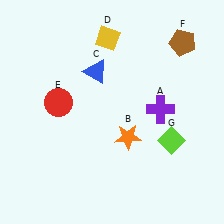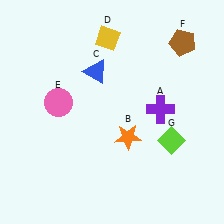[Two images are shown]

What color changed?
The circle (E) changed from red in Image 1 to pink in Image 2.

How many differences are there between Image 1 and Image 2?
There is 1 difference between the two images.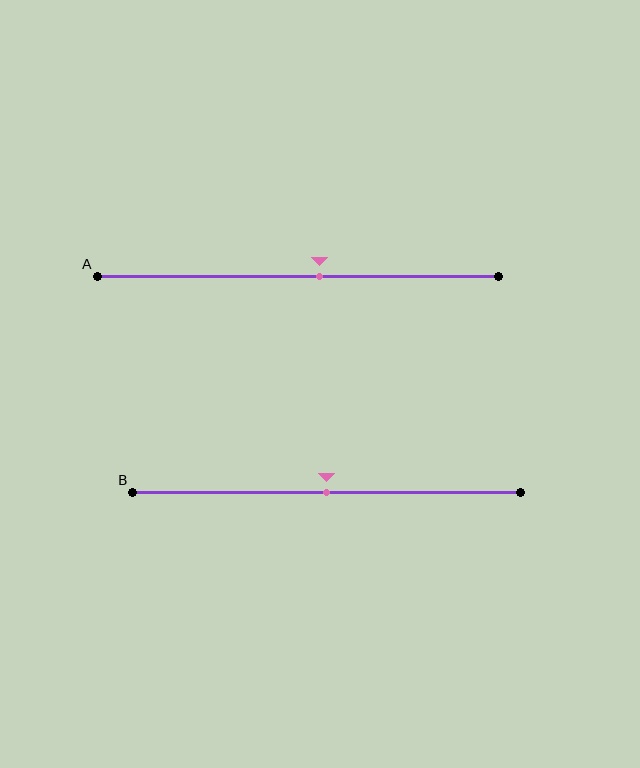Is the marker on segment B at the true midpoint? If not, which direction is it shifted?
Yes, the marker on segment B is at the true midpoint.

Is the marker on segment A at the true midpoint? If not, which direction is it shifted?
No, the marker on segment A is shifted to the right by about 5% of the segment length.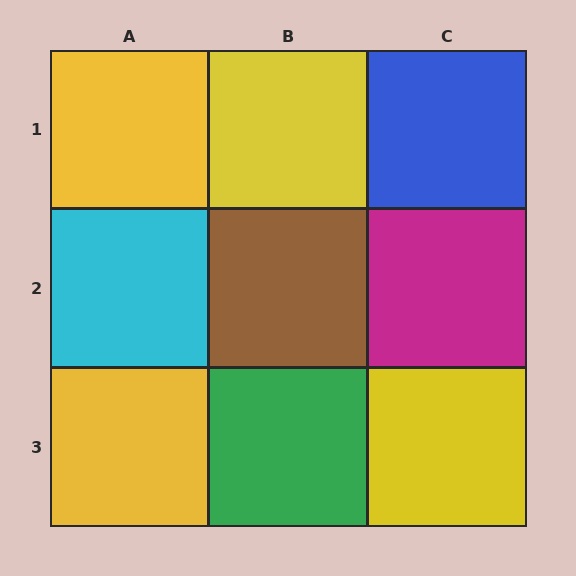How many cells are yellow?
4 cells are yellow.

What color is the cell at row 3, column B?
Green.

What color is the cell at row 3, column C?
Yellow.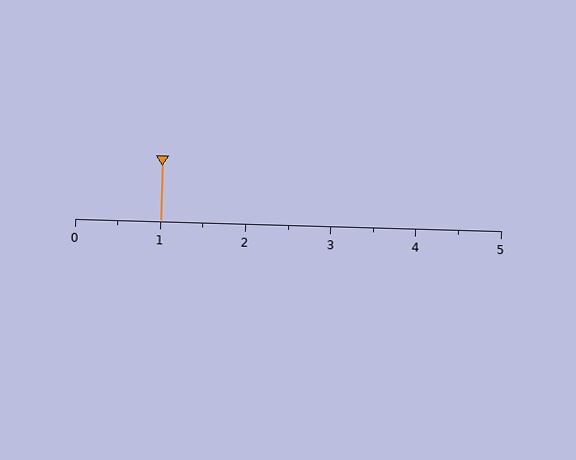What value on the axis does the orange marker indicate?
The marker indicates approximately 1.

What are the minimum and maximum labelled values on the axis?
The axis runs from 0 to 5.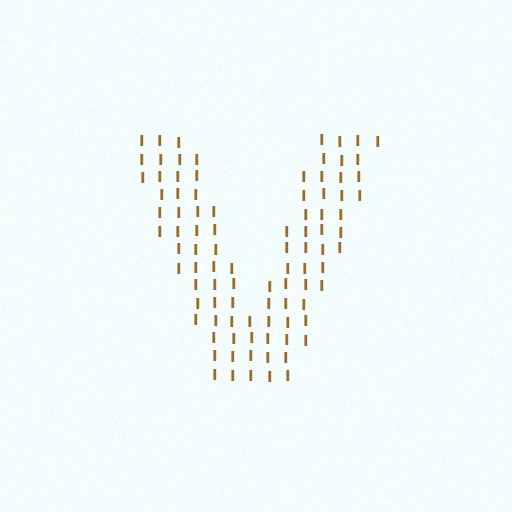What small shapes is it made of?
It is made of small letter I's.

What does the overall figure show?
The overall figure shows the letter V.